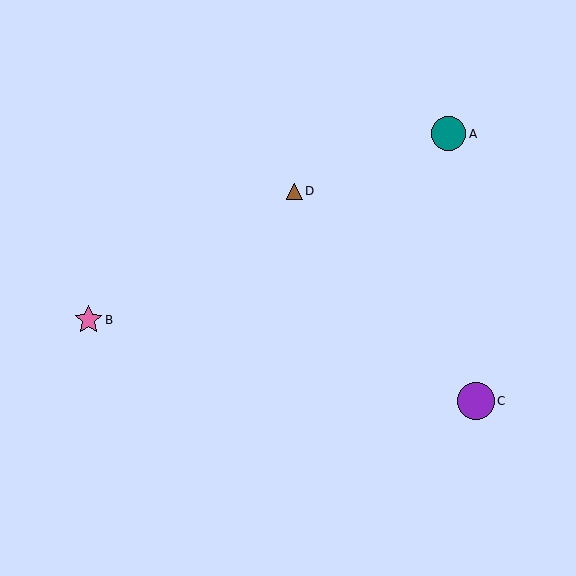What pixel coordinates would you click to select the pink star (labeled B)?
Click at (88, 320) to select the pink star B.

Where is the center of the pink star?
The center of the pink star is at (88, 320).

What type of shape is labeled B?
Shape B is a pink star.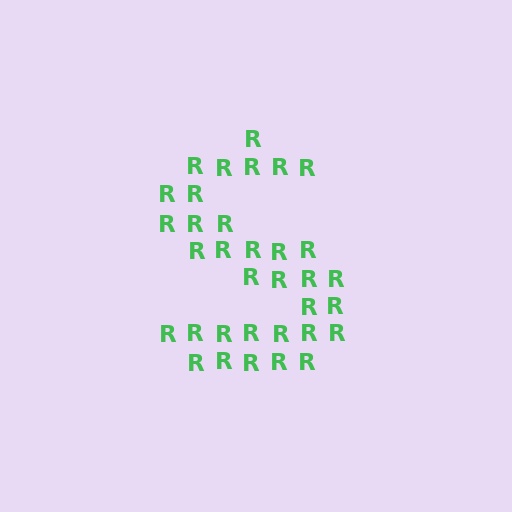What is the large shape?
The large shape is the letter S.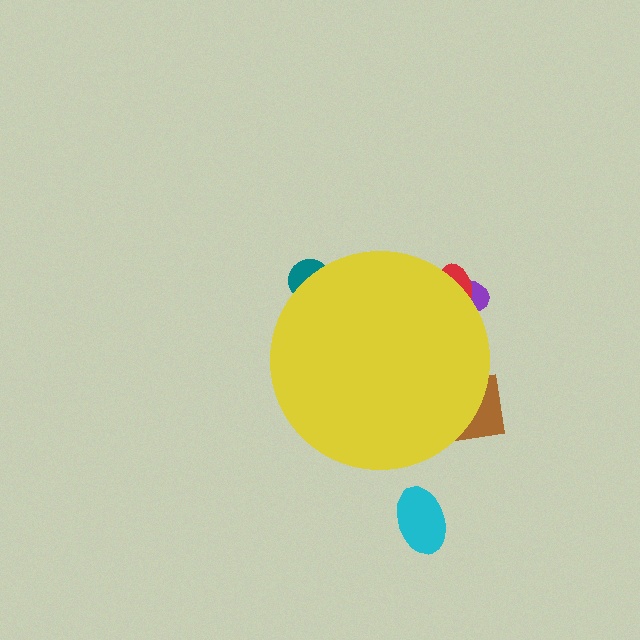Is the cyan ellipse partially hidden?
No, the cyan ellipse is fully visible.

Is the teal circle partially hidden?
Yes, the teal circle is partially hidden behind the yellow circle.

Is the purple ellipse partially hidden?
Yes, the purple ellipse is partially hidden behind the yellow circle.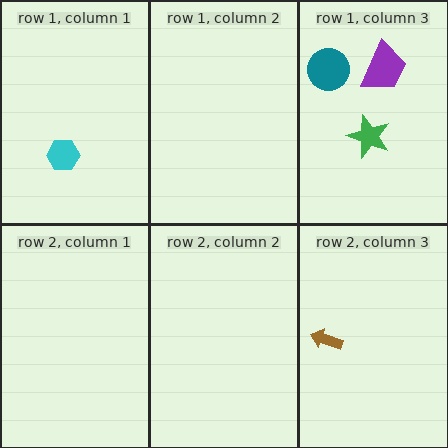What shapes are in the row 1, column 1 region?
The cyan hexagon.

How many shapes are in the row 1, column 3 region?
3.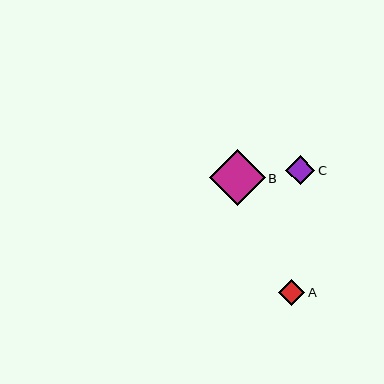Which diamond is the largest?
Diamond B is the largest with a size of approximately 56 pixels.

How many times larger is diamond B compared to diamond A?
Diamond B is approximately 2.1 times the size of diamond A.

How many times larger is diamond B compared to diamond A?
Diamond B is approximately 2.1 times the size of diamond A.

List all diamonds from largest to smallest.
From largest to smallest: B, C, A.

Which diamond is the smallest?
Diamond A is the smallest with a size of approximately 26 pixels.